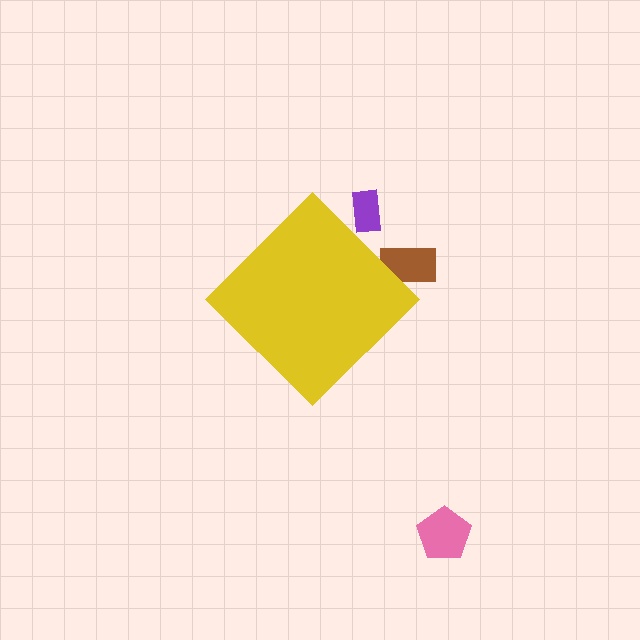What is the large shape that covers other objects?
A yellow diamond.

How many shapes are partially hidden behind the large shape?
2 shapes are partially hidden.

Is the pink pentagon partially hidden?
No, the pink pentagon is fully visible.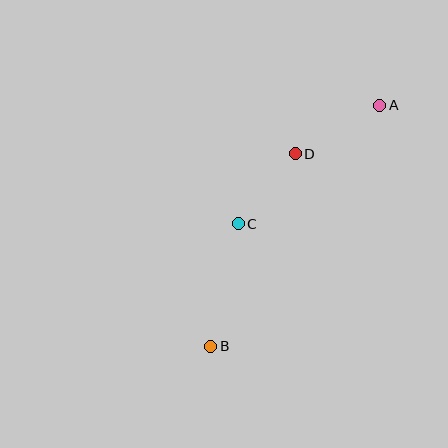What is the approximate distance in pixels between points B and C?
The distance between B and C is approximately 125 pixels.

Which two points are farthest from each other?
Points A and B are farthest from each other.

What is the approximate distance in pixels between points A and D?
The distance between A and D is approximately 97 pixels.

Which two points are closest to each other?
Points C and D are closest to each other.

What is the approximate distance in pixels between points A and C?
The distance between A and C is approximately 184 pixels.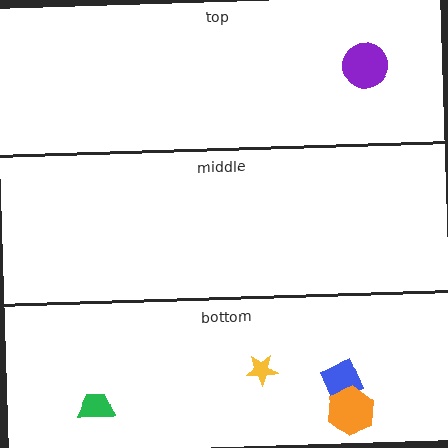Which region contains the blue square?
The bottom region.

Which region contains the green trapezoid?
The bottom region.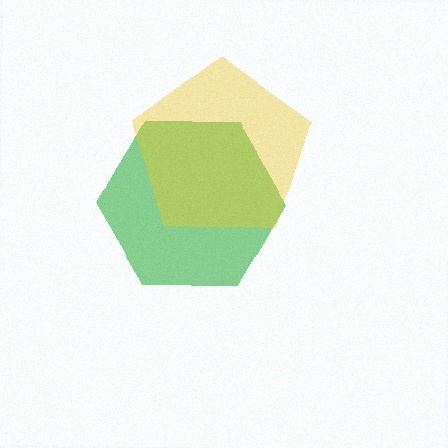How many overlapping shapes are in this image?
There are 2 overlapping shapes in the image.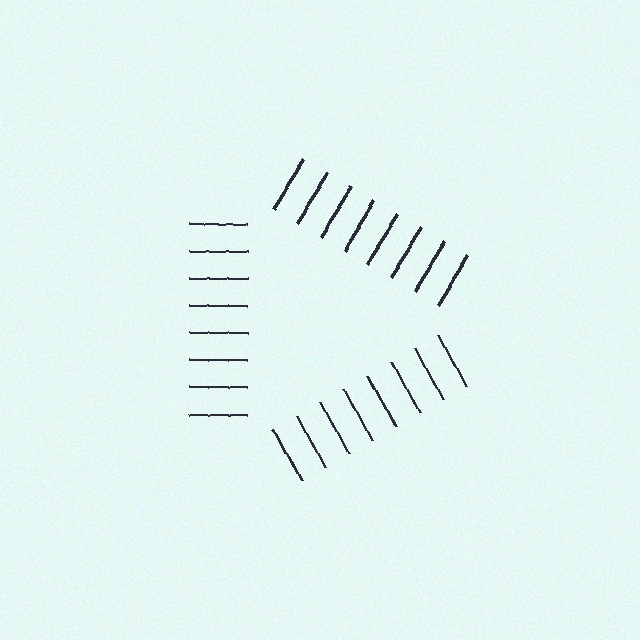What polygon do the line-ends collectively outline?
An illusory triangle — the line segments terminate on its edges but no continuous stroke is drawn.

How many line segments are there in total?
24 — 8 along each of the 3 edges.